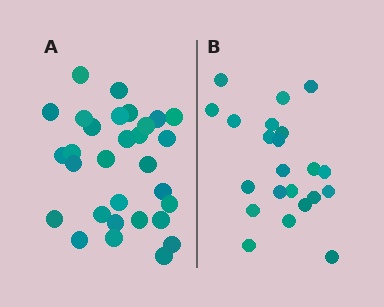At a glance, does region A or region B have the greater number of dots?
Region A (the left region) has more dots.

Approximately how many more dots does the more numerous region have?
Region A has roughly 8 or so more dots than region B.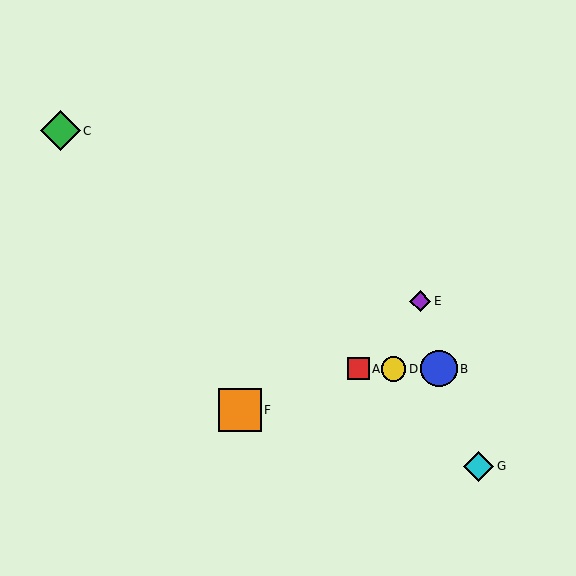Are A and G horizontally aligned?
No, A is at y≈369 and G is at y≈466.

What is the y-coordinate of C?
Object C is at y≈131.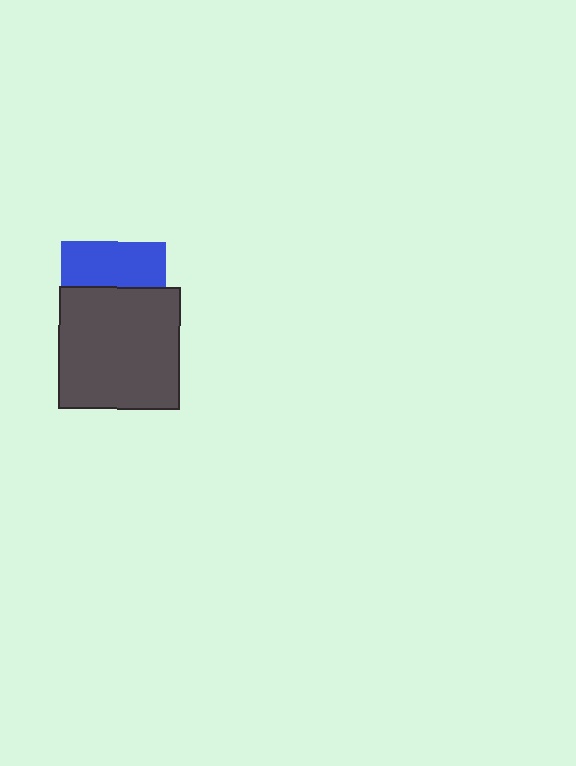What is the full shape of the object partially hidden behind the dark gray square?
The partially hidden object is a blue square.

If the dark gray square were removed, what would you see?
You would see the complete blue square.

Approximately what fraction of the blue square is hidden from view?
Roughly 58% of the blue square is hidden behind the dark gray square.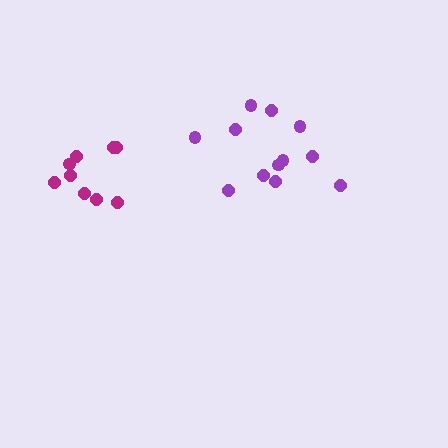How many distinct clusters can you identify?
There are 2 distinct clusters.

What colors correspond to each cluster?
The clusters are colored: purple, magenta.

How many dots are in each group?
Group 1: 12 dots, Group 2: 9 dots (21 total).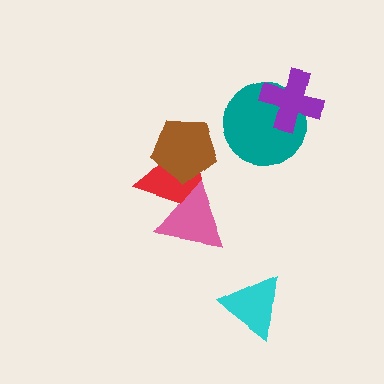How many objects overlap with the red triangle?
2 objects overlap with the red triangle.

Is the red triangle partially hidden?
Yes, it is partially covered by another shape.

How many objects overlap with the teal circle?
1 object overlaps with the teal circle.